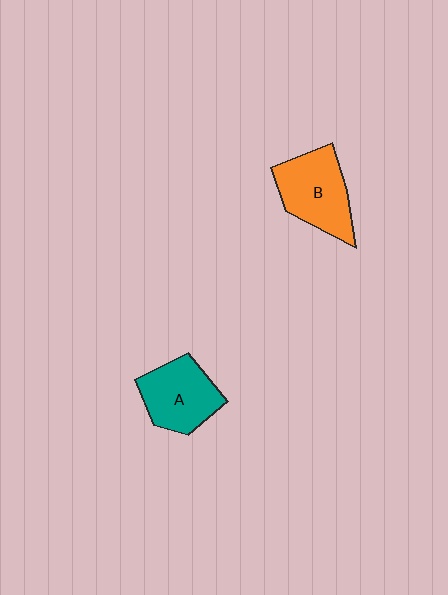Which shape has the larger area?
Shape B (orange).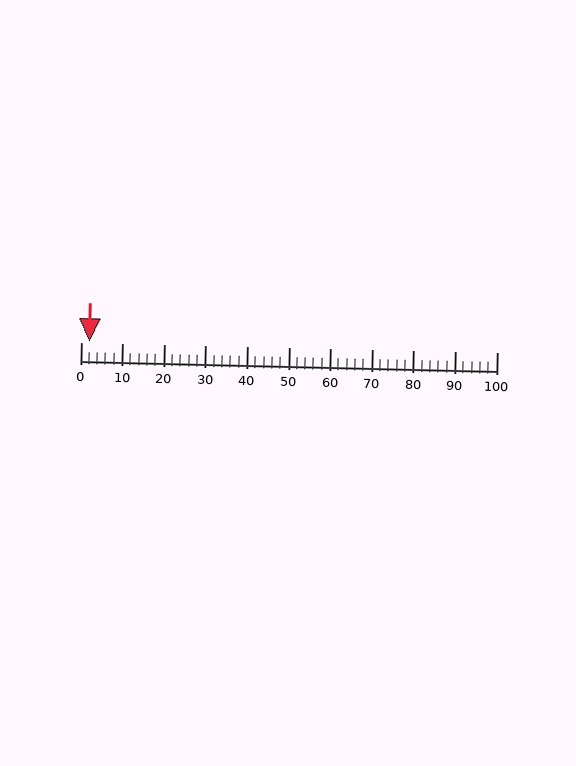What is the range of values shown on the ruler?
The ruler shows values from 0 to 100.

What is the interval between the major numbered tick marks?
The major tick marks are spaced 10 units apart.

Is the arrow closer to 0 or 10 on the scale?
The arrow is closer to 0.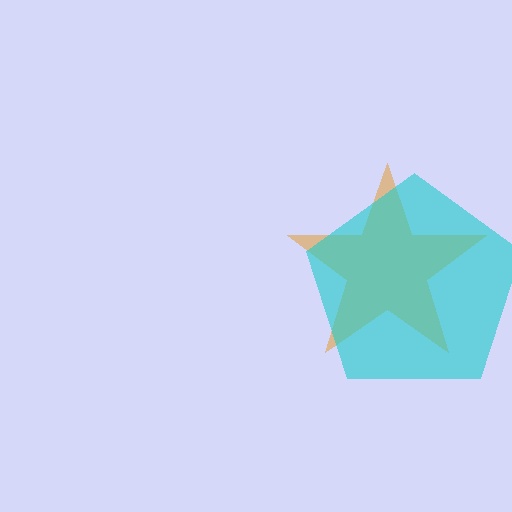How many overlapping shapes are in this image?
There are 2 overlapping shapes in the image.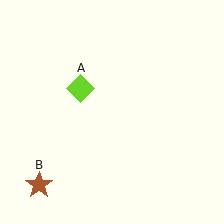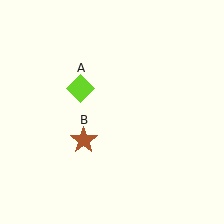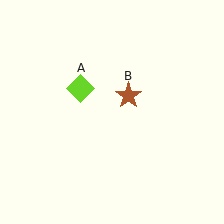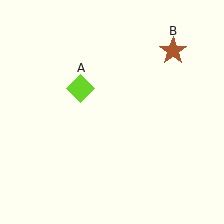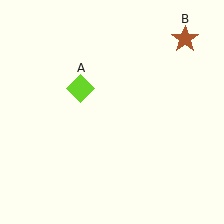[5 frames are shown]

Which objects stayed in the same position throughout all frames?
Lime diamond (object A) remained stationary.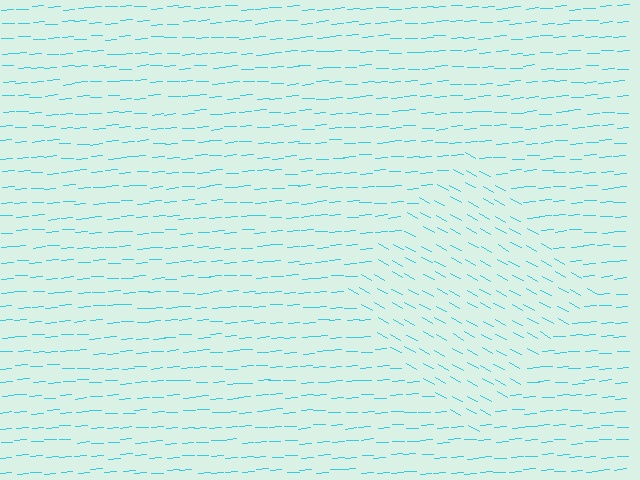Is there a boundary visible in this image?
Yes, there is a texture boundary formed by a change in line orientation.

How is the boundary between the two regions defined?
The boundary is defined purely by a change in line orientation (approximately 32 degrees difference). All lines are the same color and thickness.